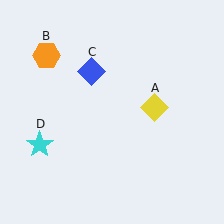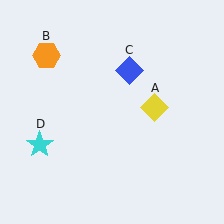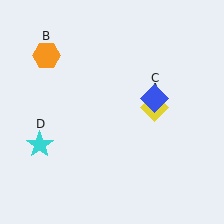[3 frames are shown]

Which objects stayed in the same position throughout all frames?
Yellow diamond (object A) and orange hexagon (object B) and cyan star (object D) remained stationary.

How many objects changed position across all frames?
1 object changed position: blue diamond (object C).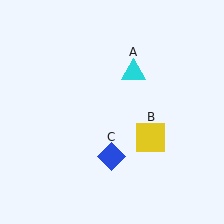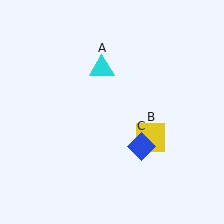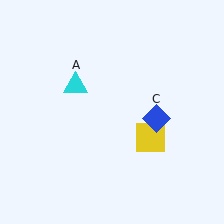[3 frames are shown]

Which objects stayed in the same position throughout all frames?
Yellow square (object B) remained stationary.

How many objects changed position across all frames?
2 objects changed position: cyan triangle (object A), blue diamond (object C).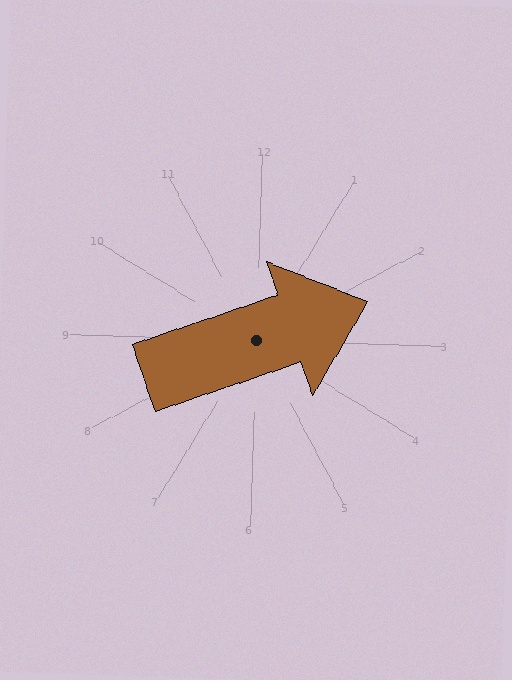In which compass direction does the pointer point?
East.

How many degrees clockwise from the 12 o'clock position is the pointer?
Approximately 69 degrees.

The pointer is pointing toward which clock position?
Roughly 2 o'clock.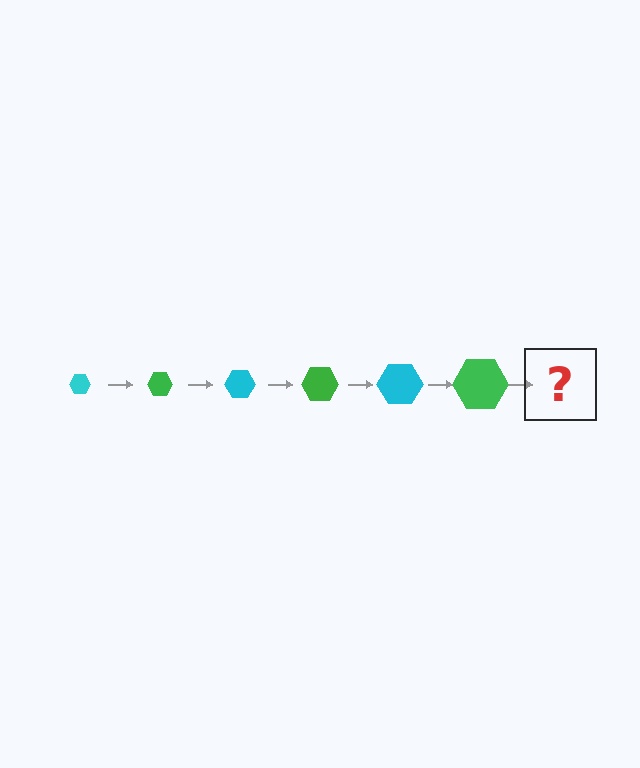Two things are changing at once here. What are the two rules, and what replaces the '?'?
The two rules are that the hexagon grows larger each step and the color cycles through cyan and green. The '?' should be a cyan hexagon, larger than the previous one.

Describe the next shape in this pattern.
It should be a cyan hexagon, larger than the previous one.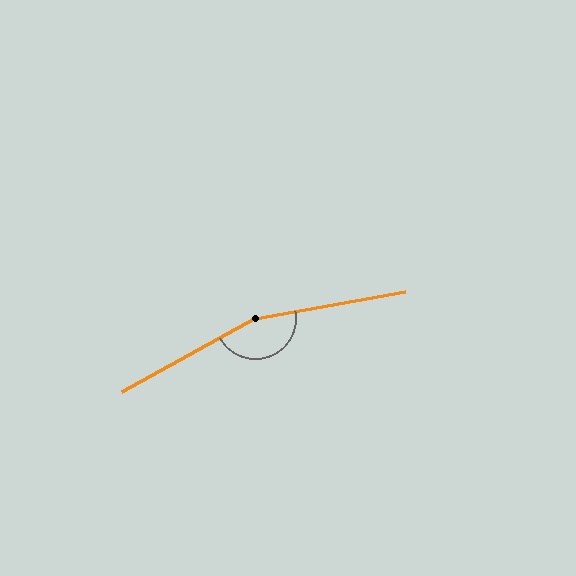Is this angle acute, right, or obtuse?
It is obtuse.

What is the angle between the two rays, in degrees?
Approximately 161 degrees.